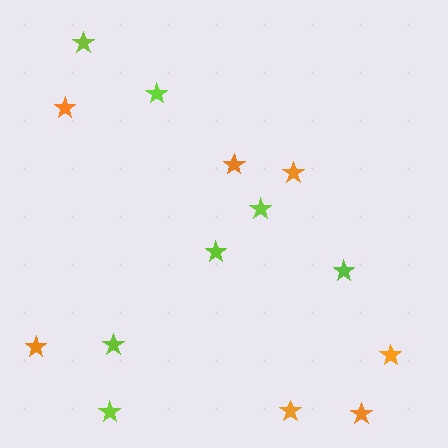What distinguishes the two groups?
There are 2 groups: one group of orange stars (7) and one group of lime stars (7).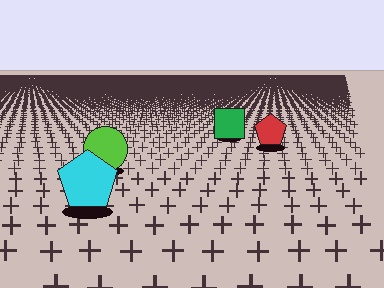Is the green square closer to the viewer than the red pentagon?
No. The red pentagon is closer — you can tell from the texture gradient: the ground texture is coarser near it.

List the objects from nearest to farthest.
From nearest to farthest: the cyan pentagon, the lime circle, the red pentagon, the green square.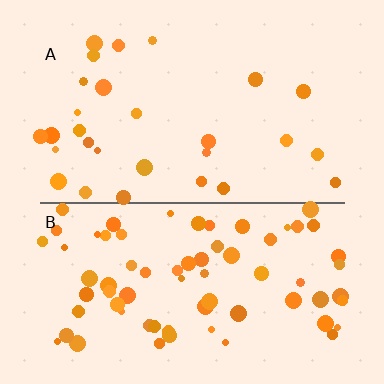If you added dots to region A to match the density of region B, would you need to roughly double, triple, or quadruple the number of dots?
Approximately triple.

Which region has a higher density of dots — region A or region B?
B (the bottom).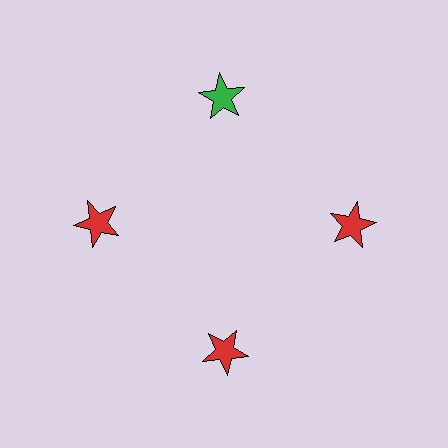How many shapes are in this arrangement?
There are 4 shapes arranged in a ring pattern.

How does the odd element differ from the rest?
It has a different color: green instead of red.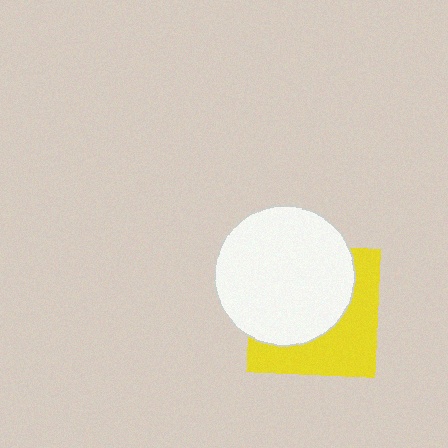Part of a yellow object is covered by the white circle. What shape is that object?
It is a square.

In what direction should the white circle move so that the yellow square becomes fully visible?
The white circle should move toward the upper-left. That is the shortest direction to clear the overlap and leave the yellow square fully visible.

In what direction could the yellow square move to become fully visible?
The yellow square could move toward the lower-right. That would shift it out from behind the white circle entirely.